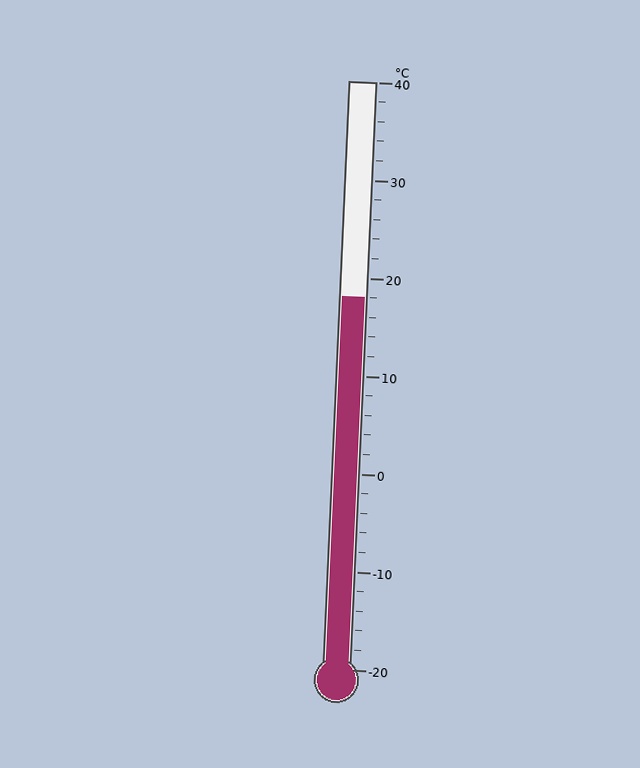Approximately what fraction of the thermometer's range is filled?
The thermometer is filled to approximately 65% of its range.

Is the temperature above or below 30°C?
The temperature is below 30°C.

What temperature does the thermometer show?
The thermometer shows approximately 18°C.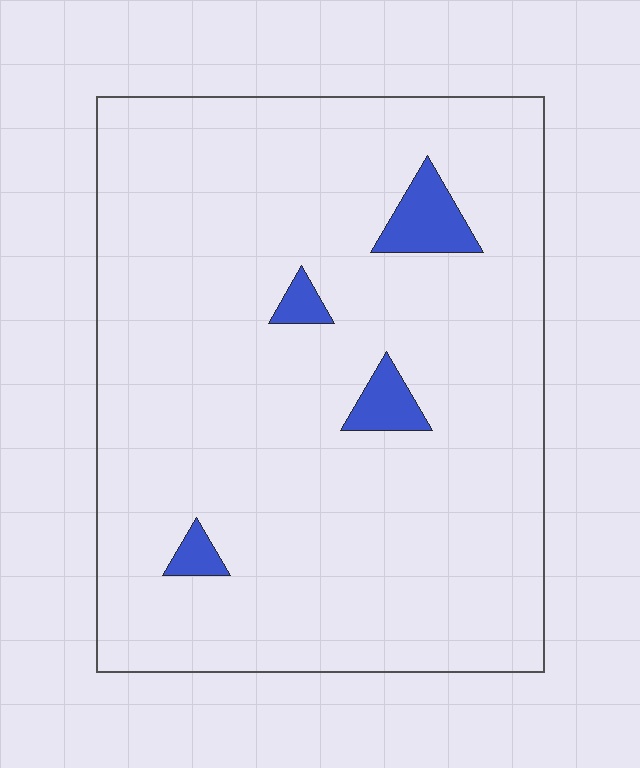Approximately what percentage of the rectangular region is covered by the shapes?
Approximately 5%.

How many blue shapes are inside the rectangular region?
4.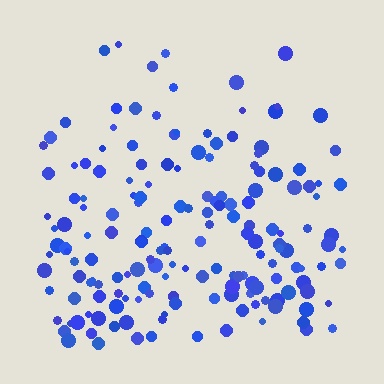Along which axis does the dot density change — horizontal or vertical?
Vertical.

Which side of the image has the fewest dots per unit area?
The top.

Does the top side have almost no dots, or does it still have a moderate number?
Still a moderate number, just noticeably fewer than the bottom.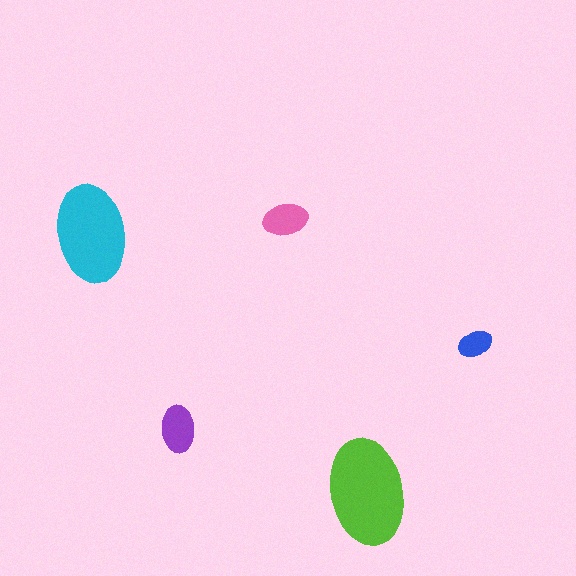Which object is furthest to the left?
The cyan ellipse is leftmost.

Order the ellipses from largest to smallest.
the lime one, the cyan one, the purple one, the pink one, the blue one.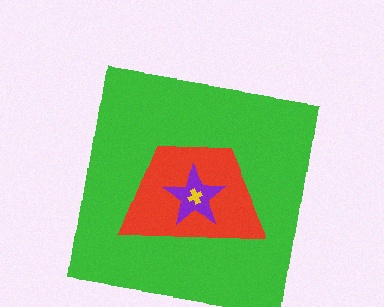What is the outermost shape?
The green square.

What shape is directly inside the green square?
The red trapezoid.